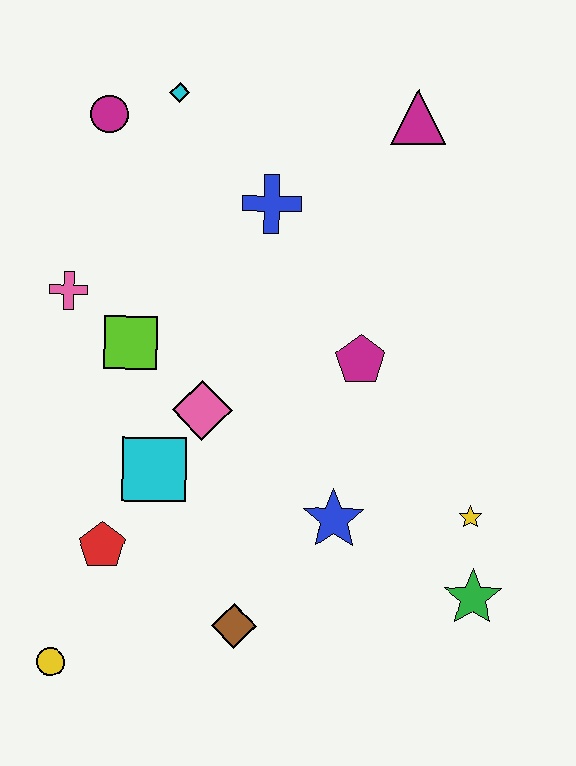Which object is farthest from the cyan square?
The magenta triangle is farthest from the cyan square.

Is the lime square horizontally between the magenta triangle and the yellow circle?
Yes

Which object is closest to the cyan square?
The pink diamond is closest to the cyan square.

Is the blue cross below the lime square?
No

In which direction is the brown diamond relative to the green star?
The brown diamond is to the left of the green star.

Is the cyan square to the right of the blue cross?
No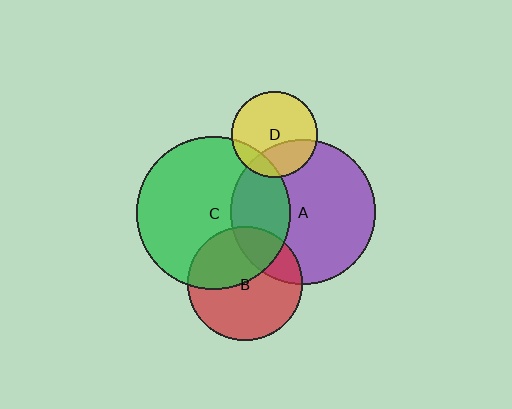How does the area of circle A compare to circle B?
Approximately 1.6 times.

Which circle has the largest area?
Circle C (green).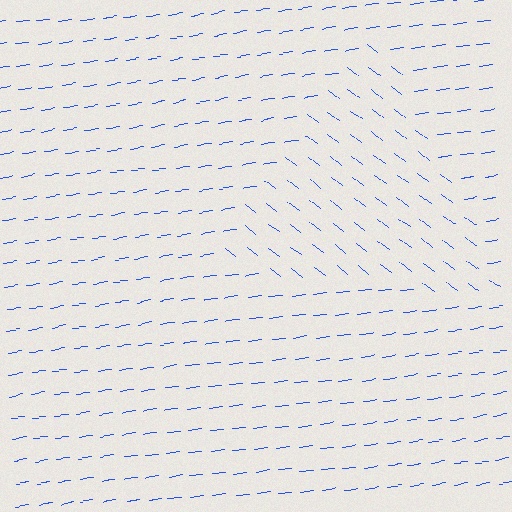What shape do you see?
I see a triangle.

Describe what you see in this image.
The image is filled with small blue line segments. A triangle region in the image has lines oriented differently from the surrounding lines, creating a visible texture boundary.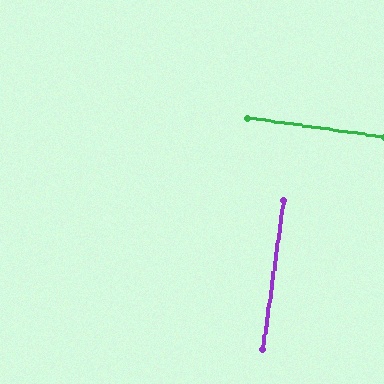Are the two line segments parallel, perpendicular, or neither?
Perpendicular — they meet at approximately 89°.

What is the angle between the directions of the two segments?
Approximately 89 degrees.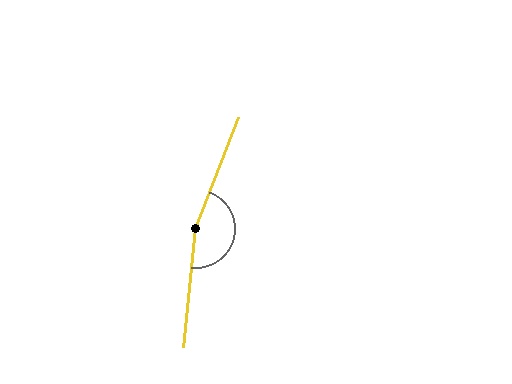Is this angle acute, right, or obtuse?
It is obtuse.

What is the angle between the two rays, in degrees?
Approximately 164 degrees.